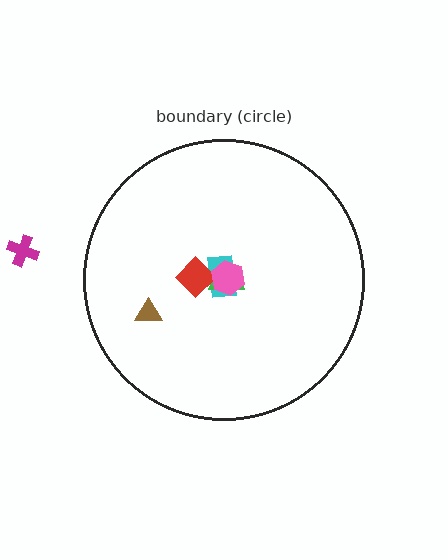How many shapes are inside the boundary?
5 inside, 1 outside.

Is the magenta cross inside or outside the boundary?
Outside.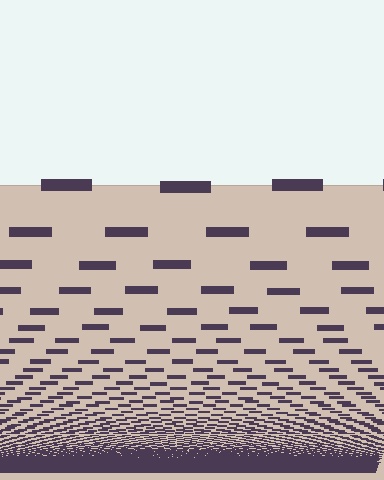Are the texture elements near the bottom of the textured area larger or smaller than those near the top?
Smaller. The gradient is inverted — elements near the bottom are smaller and denser.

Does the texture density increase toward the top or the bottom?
Density increases toward the bottom.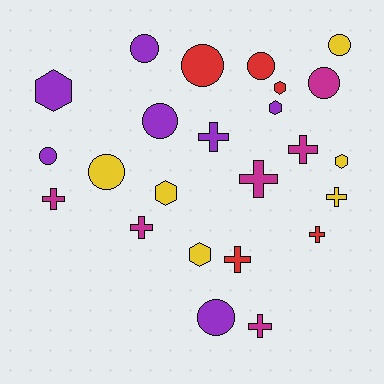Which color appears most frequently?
Purple, with 7 objects.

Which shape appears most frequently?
Circle, with 9 objects.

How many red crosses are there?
There are 2 red crosses.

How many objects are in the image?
There are 24 objects.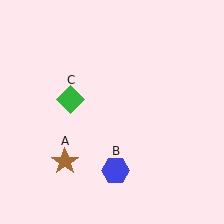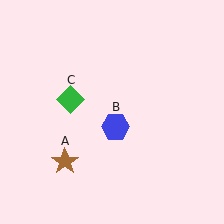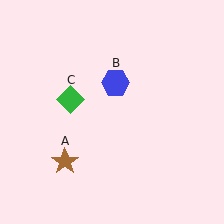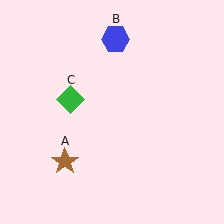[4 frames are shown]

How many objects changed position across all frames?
1 object changed position: blue hexagon (object B).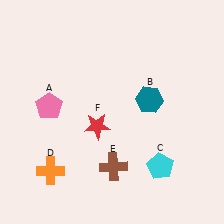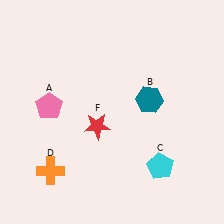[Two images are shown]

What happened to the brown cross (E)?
The brown cross (E) was removed in Image 2. It was in the bottom-right area of Image 1.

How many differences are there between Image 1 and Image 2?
There is 1 difference between the two images.